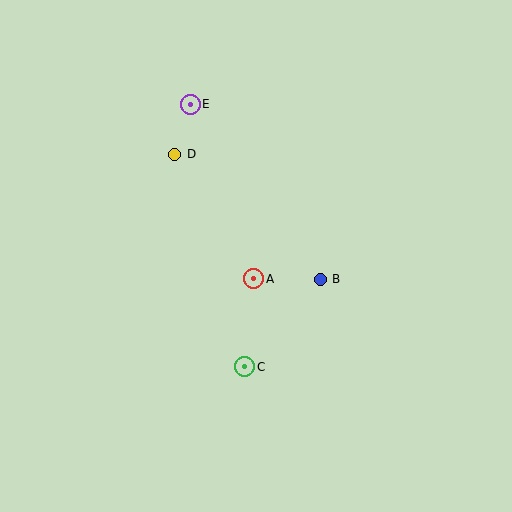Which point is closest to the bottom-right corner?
Point B is closest to the bottom-right corner.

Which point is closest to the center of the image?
Point A at (254, 279) is closest to the center.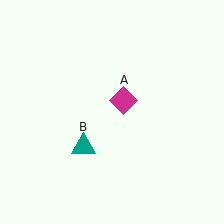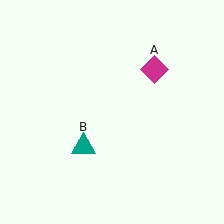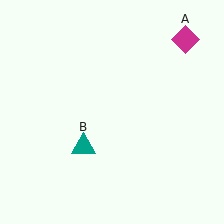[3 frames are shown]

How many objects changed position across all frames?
1 object changed position: magenta diamond (object A).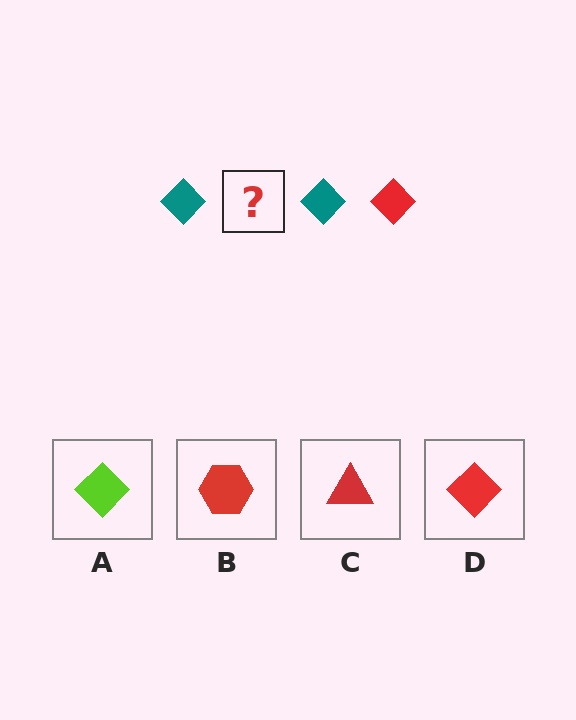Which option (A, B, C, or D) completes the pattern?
D.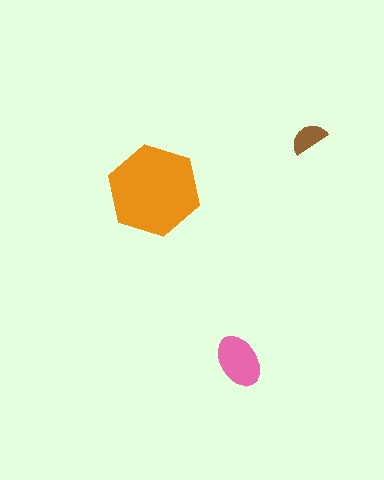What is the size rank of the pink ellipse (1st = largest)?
2nd.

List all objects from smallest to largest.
The brown semicircle, the pink ellipse, the orange hexagon.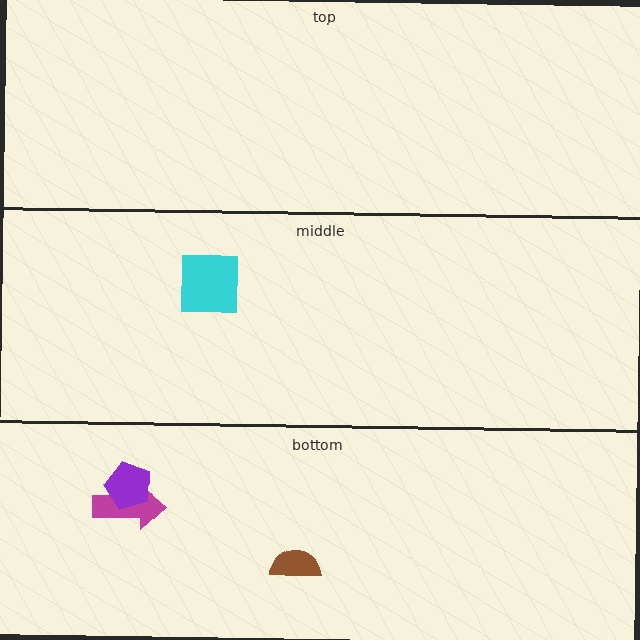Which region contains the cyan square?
The middle region.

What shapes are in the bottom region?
The magenta arrow, the brown semicircle, the purple pentagon.